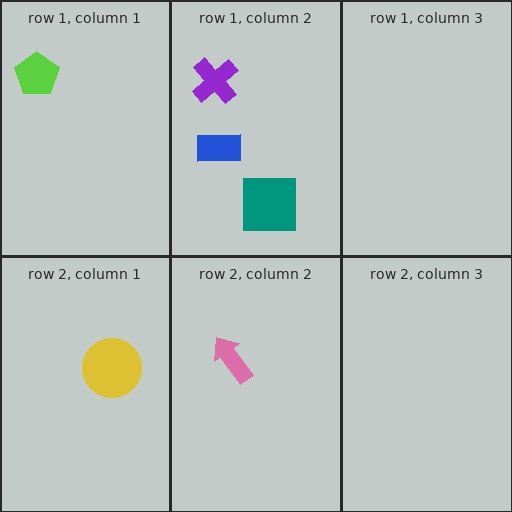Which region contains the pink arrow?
The row 2, column 2 region.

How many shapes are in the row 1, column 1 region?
1.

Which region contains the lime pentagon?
The row 1, column 1 region.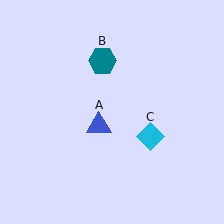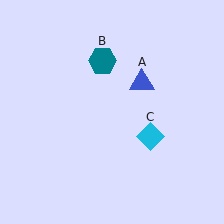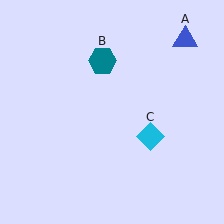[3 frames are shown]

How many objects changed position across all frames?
1 object changed position: blue triangle (object A).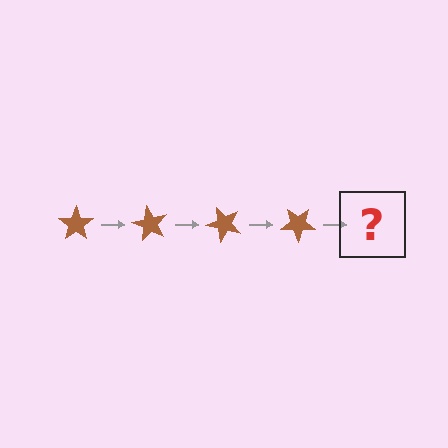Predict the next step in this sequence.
The next step is a brown star rotated 240 degrees.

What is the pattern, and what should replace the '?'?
The pattern is that the star rotates 60 degrees each step. The '?' should be a brown star rotated 240 degrees.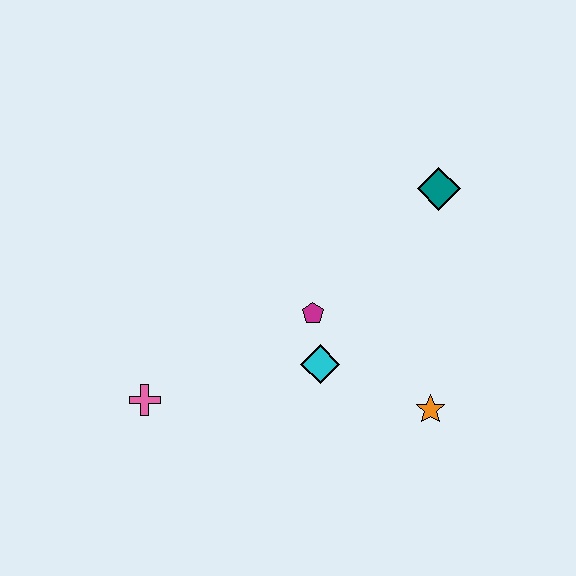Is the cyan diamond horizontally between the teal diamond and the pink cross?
Yes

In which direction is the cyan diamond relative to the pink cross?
The cyan diamond is to the right of the pink cross.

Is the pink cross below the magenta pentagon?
Yes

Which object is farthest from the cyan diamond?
The teal diamond is farthest from the cyan diamond.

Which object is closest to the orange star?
The cyan diamond is closest to the orange star.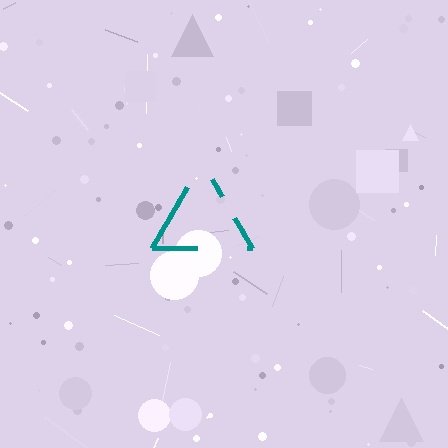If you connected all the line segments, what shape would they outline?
They would outline a triangle.